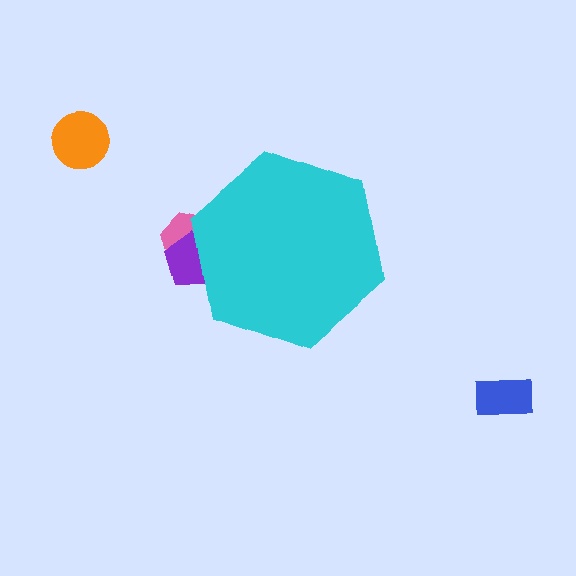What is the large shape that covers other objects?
A cyan hexagon.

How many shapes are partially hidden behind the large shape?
2 shapes are partially hidden.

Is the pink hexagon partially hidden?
Yes, the pink hexagon is partially hidden behind the cyan hexagon.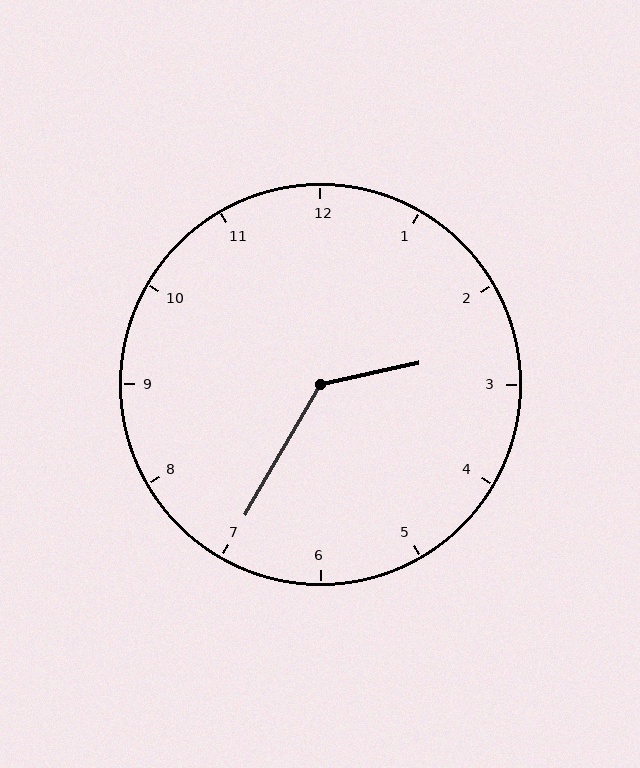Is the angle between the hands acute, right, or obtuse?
It is obtuse.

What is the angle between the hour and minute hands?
Approximately 132 degrees.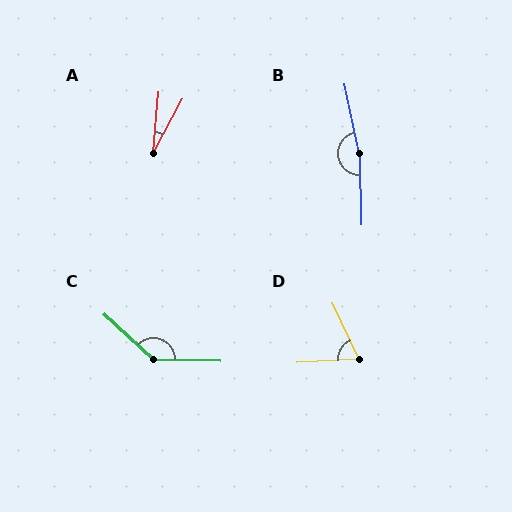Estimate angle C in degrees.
Approximately 139 degrees.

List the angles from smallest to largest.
A (23°), D (68°), C (139°), B (170°).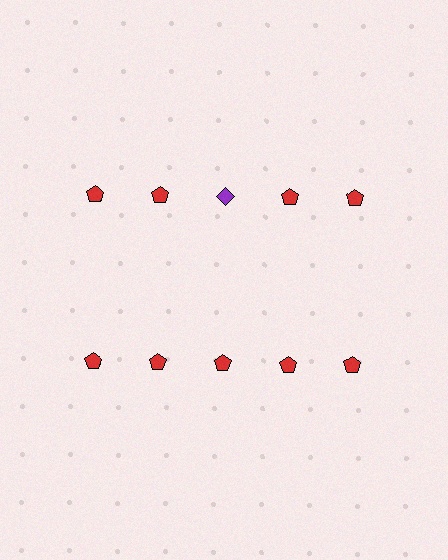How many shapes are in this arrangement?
There are 10 shapes arranged in a grid pattern.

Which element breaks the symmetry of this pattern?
The purple diamond in the top row, center column breaks the symmetry. All other shapes are red pentagons.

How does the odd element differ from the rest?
It differs in both color (purple instead of red) and shape (diamond instead of pentagon).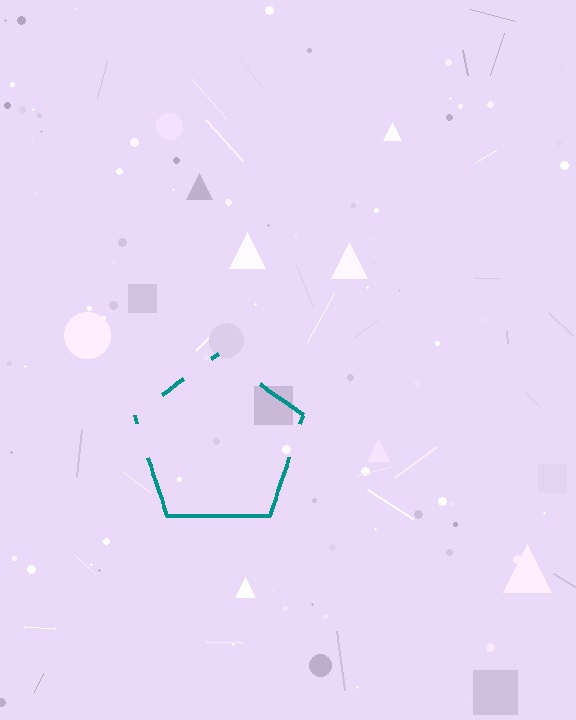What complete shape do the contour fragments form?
The contour fragments form a pentagon.